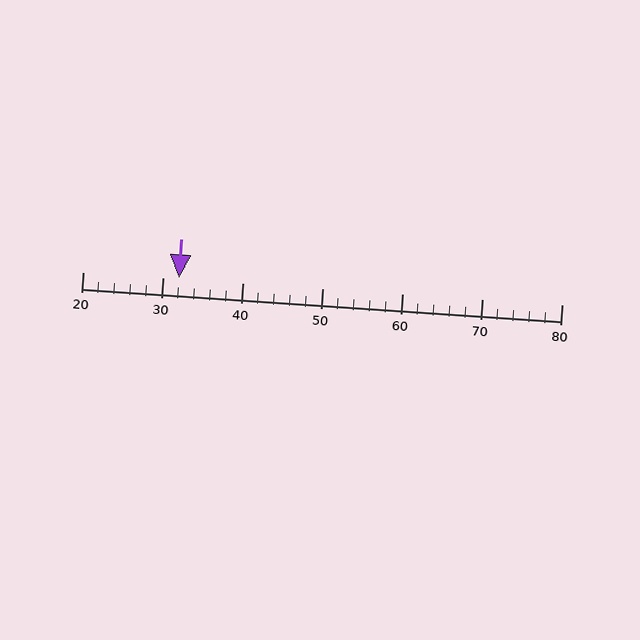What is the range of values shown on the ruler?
The ruler shows values from 20 to 80.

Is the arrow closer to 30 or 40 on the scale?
The arrow is closer to 30.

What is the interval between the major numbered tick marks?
The major tick marks are spaced 10 units apart.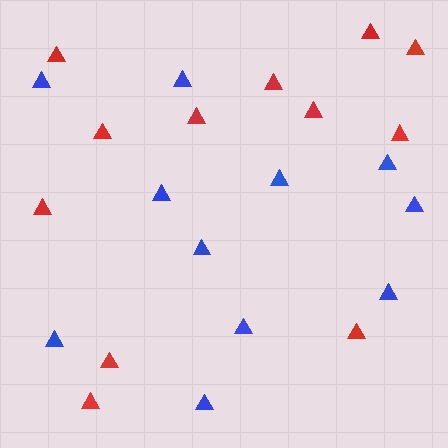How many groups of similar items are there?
There are 2 groups: one group of red triangles (12) and one group of blue triangles (11).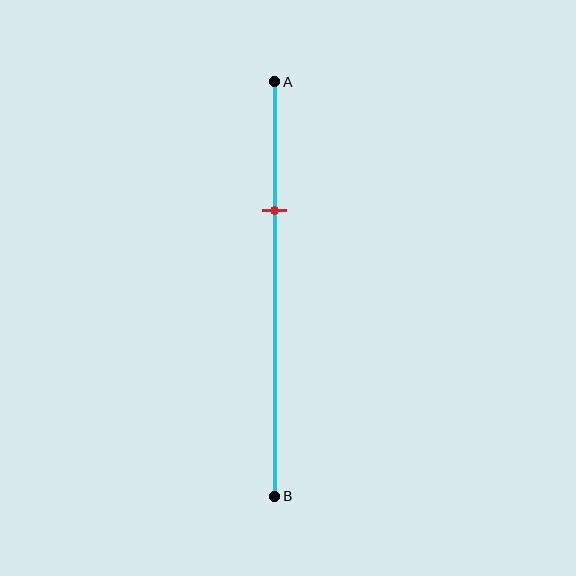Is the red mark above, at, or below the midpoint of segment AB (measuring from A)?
The red mark is above the midpoint of segment AB.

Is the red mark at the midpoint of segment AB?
No, the mark is at about 30% from A, not at the 50% midpoint.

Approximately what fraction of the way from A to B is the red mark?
The red mark is approximately 30% of the way from A to B.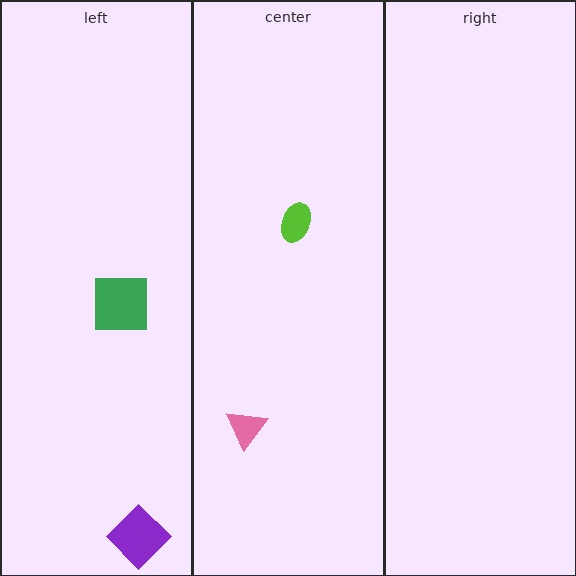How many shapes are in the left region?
2.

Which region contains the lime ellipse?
The center region.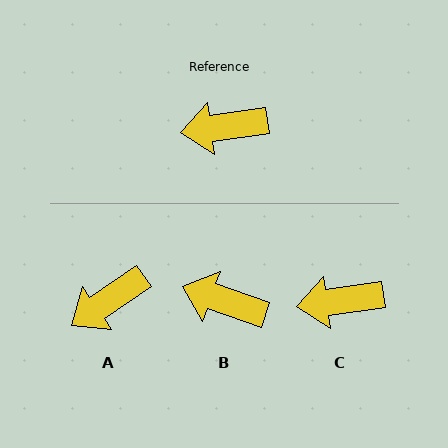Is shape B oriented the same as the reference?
No, it is off by about 27 degrees.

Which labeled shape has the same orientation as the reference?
C.